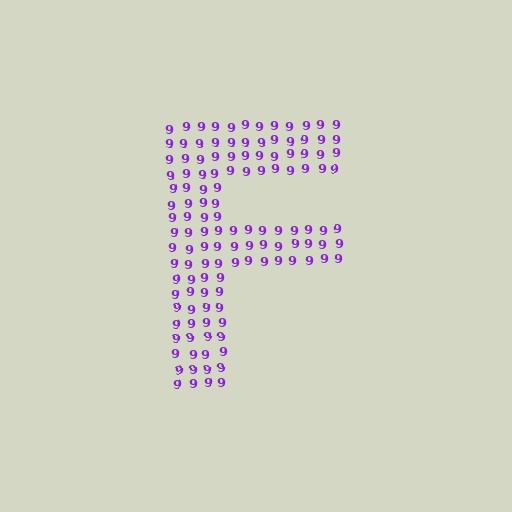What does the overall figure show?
The overall figure shows the letter F.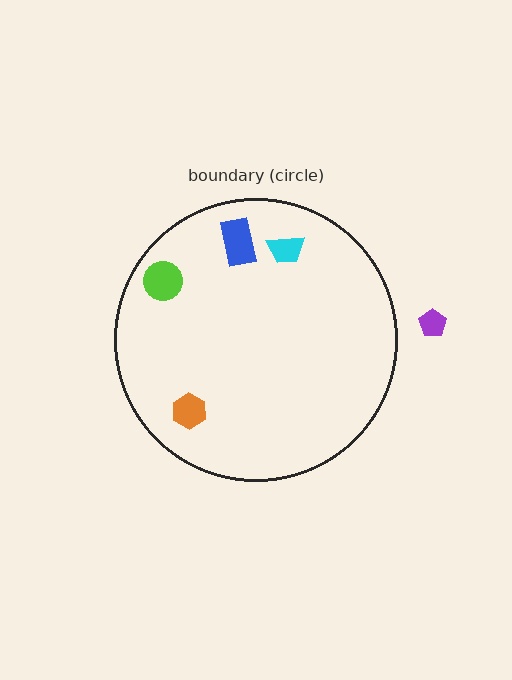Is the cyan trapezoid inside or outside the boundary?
Inside.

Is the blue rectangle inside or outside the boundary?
Inside.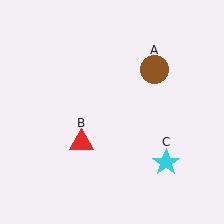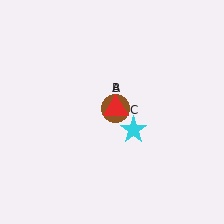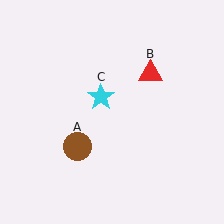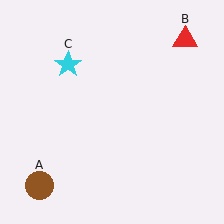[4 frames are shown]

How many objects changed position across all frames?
3 objects changed position: brown circle (object A), red triangle (object B), cyan star (object C).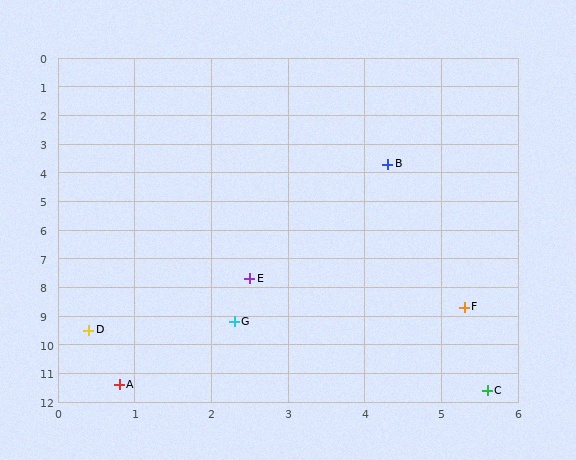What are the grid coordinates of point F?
Point F is at approximately (5.3, 8.7).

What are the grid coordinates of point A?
Point A is at approximately (0.8, 11.4).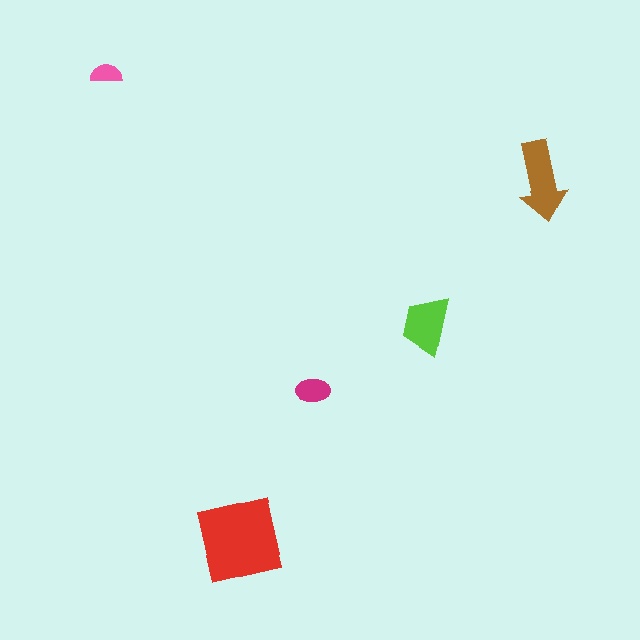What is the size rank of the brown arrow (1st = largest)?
2nd.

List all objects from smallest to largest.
The pink semicircle, the magenta ellipse, the lime trapezoid, the brown arrow, the red square.